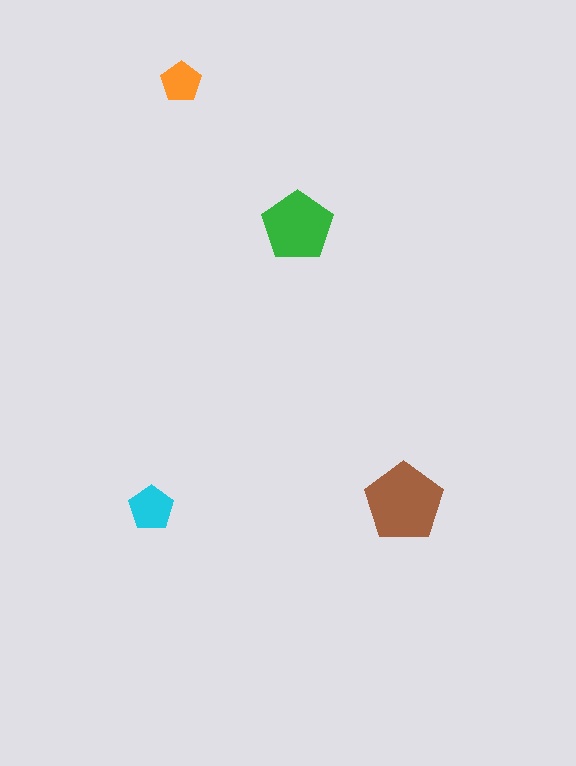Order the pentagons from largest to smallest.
the brown one, the green one, the cyan one, the orange one.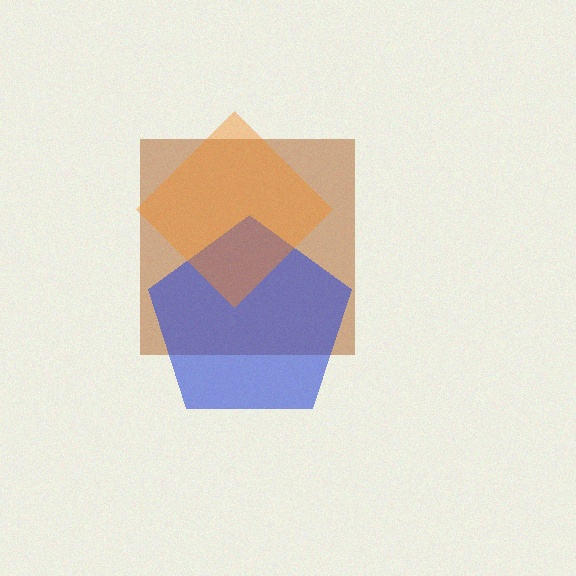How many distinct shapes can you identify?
There are 3 distinct shapes: a brown square, a blue pentagon, an orange diamond.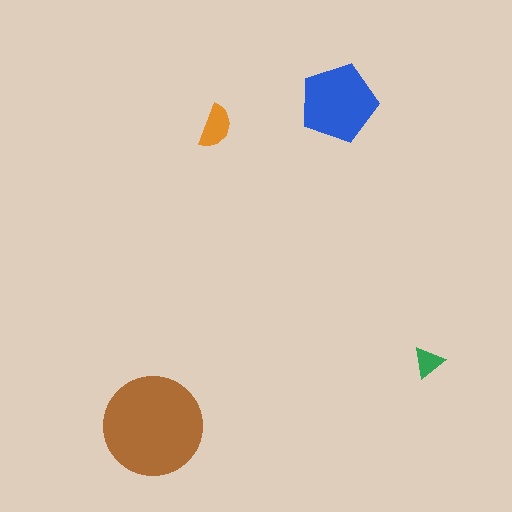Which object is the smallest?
The green triangle.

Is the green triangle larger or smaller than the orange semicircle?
Smaller.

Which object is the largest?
The brown circle.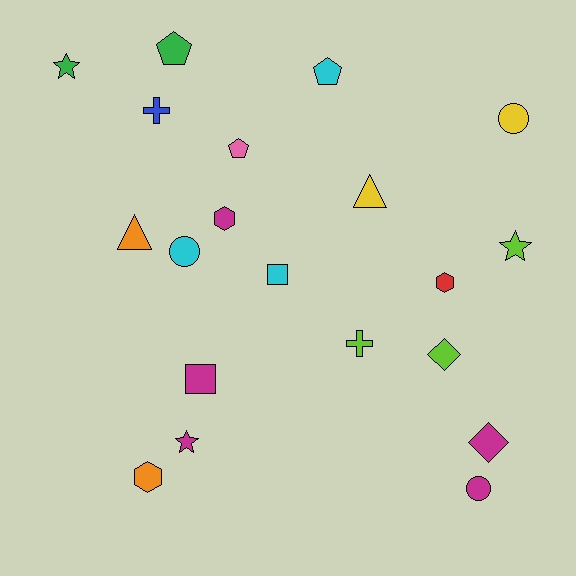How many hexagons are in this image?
There are 3 hexagons.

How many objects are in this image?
There are 20 objects.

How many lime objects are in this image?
There are 3 lime objects.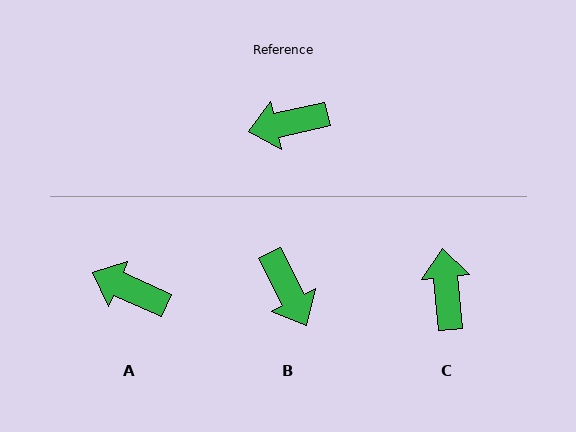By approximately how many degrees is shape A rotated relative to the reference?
Approximately 36 degrees clockwise.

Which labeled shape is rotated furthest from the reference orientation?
B, about 105 degrees away.